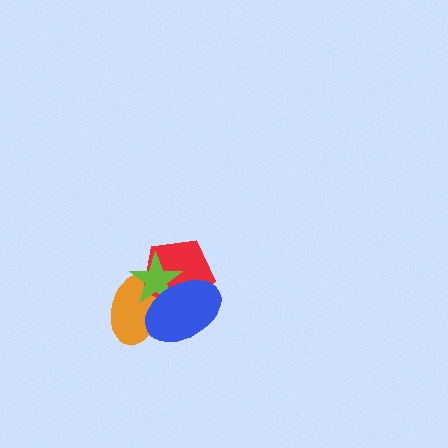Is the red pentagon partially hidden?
Yes, it is partially covered by another shape.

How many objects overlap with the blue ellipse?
3 objects overlap with the blue ellipse.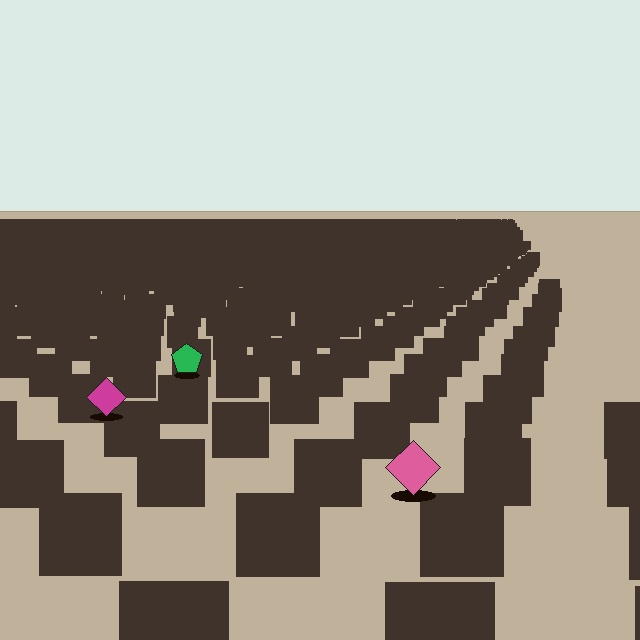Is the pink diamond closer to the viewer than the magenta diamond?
Yes. The pink diamond is closer — you can tell from the texture gradient: the ground texture is coarser near it.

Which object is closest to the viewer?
The pink diamond is closest. The texture marks near it are larger and more spread out.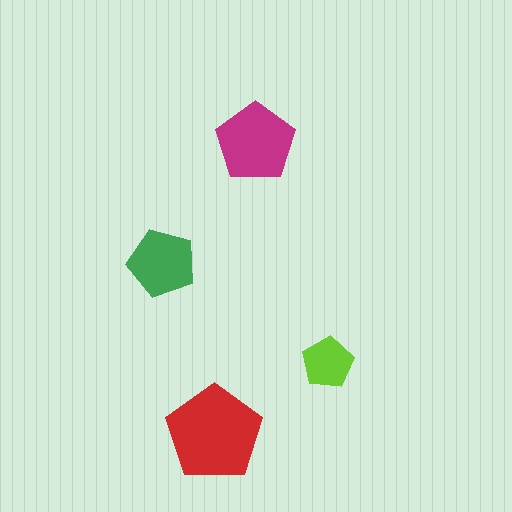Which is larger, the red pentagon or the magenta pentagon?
The red one.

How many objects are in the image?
There are 4 objects in the image.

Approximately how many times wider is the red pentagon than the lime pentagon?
About 2 times wider.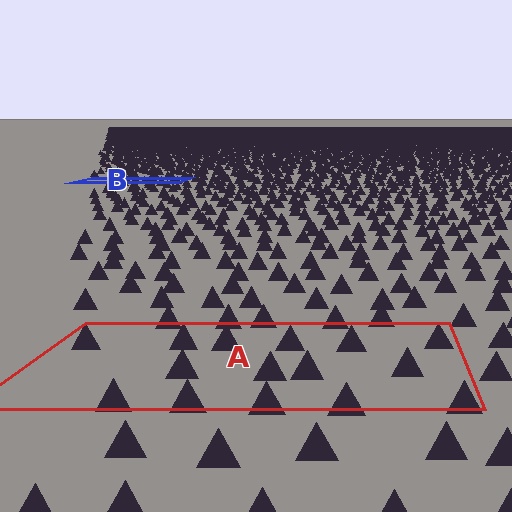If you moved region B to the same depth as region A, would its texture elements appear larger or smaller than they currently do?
They would appear larger. At a closer depth, the same texture elements are projected at a bigger on-screen size.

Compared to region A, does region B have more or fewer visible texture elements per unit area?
Region B has more texture elements per unit area — they are packed more densely because it is farther away.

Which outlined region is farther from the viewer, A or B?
Region B is farther from the viewer — the texture elements inside it appear smaller and more densely packed.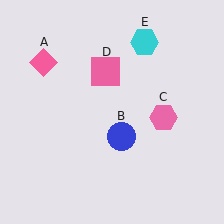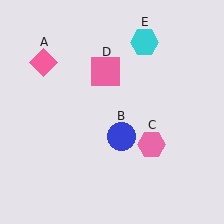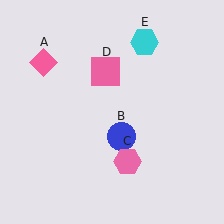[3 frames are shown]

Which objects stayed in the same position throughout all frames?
Pink diamond (object A) and blue circle (object B) and pink square (object D) and cyan hexagon (object E) remained stationary.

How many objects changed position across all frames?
1 object changed position: pink hexagon (object C).